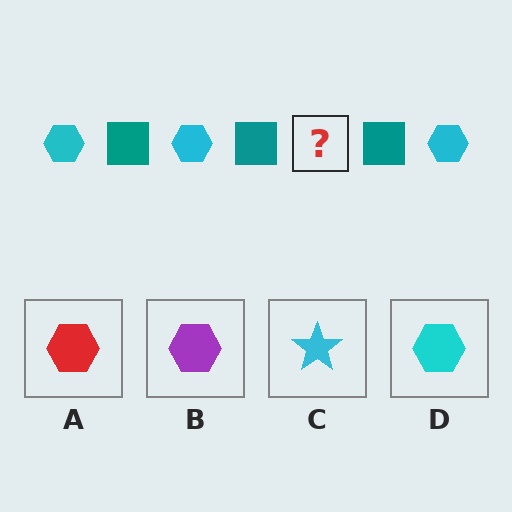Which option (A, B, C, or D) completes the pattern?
D.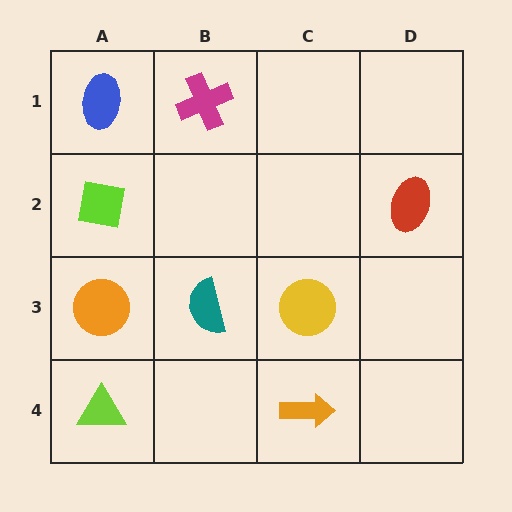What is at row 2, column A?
A lime square.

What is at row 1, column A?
A blue ellipse.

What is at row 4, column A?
A lime triangle.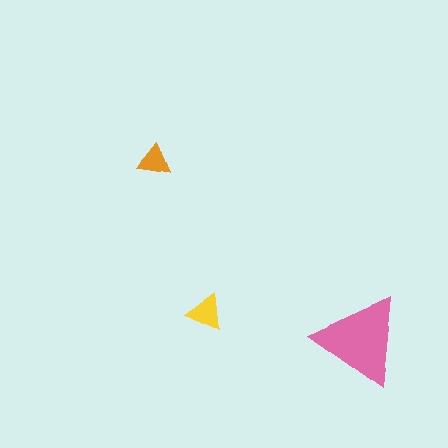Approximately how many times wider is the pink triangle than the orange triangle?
About 2.5 times wider.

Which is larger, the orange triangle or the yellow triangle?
The yellow one.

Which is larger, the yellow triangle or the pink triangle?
The pink one.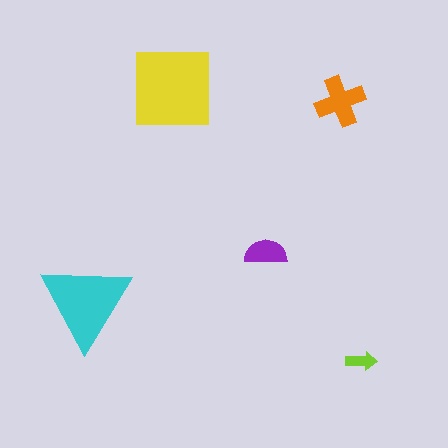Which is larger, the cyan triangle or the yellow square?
The yellow square.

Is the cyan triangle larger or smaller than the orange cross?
Larger.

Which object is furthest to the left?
The cyan triangle is leftmost.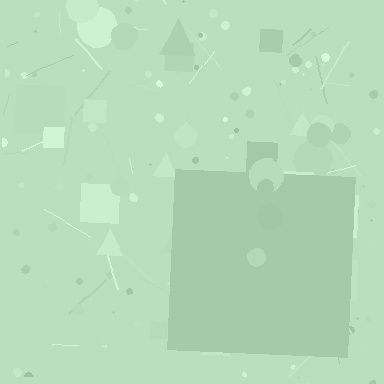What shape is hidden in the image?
A square is hidden in the image.